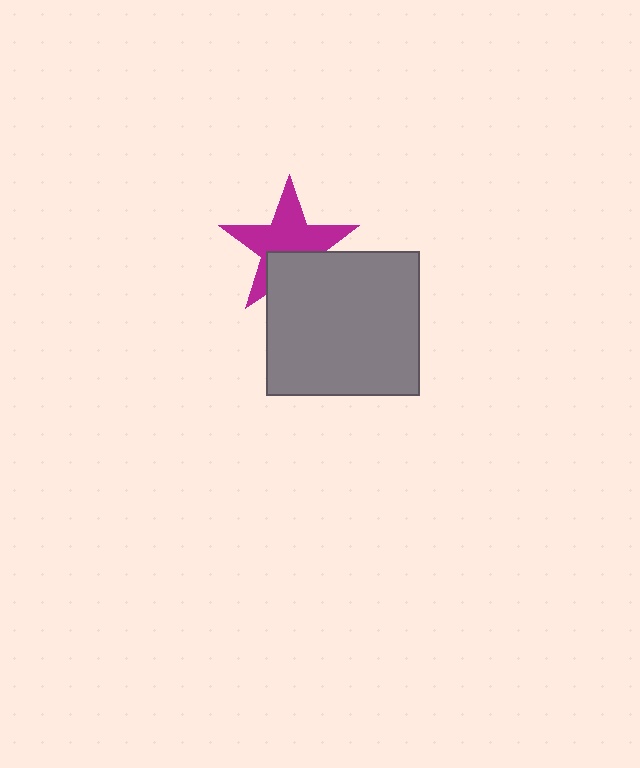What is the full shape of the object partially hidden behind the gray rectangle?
The partially hidden object is a magenta star.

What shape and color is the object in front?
The object in front is a gray rectangle.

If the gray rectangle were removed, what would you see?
You would see the complete magenta star.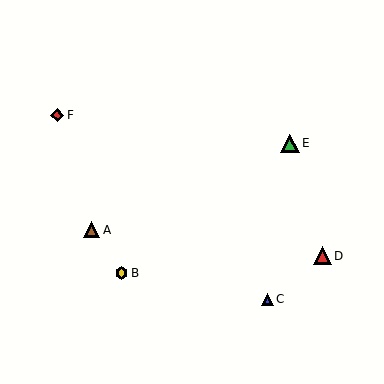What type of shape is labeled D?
Shape D is a red triangle.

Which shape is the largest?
The green triangle (labeled E) is the largest.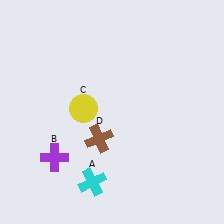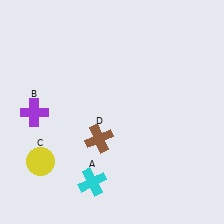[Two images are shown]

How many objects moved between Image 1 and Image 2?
2 objects moved between the two images.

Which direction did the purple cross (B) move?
The purple cross (B) moved up.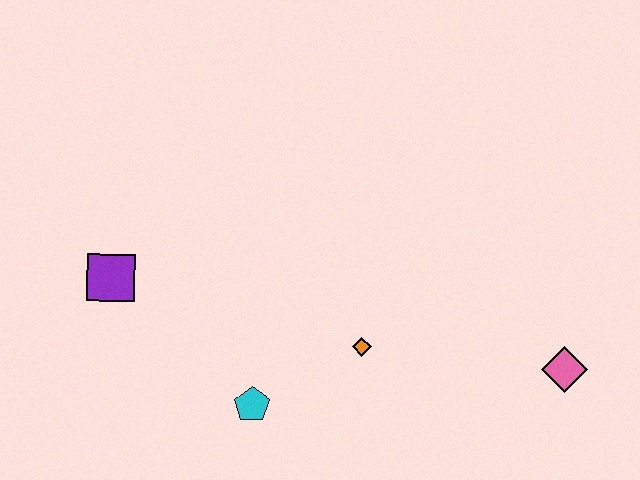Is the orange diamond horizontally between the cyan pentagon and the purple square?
No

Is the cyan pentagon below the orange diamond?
Yes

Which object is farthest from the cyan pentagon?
The pink diamond is farthest from the cyan pentagon.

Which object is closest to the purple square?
The cyan pentagon is closest to the purple square.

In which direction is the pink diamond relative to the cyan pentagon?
The pink diamond is to the right of the cyan pentagon.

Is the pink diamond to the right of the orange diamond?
Yes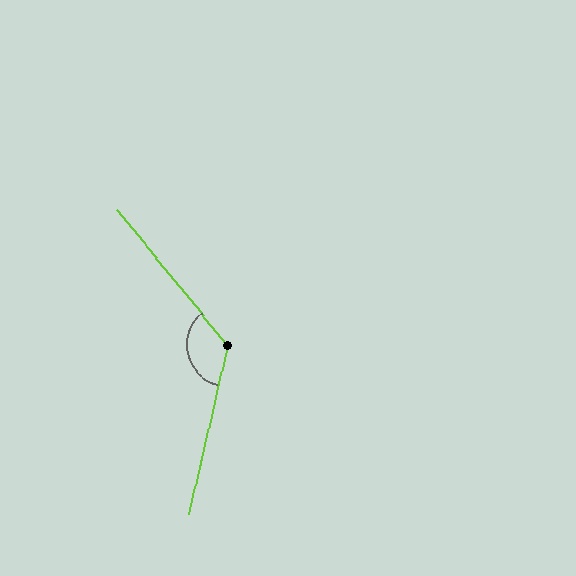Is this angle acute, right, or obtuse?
It is obtuse.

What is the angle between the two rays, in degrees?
Approximately 128 degrees.